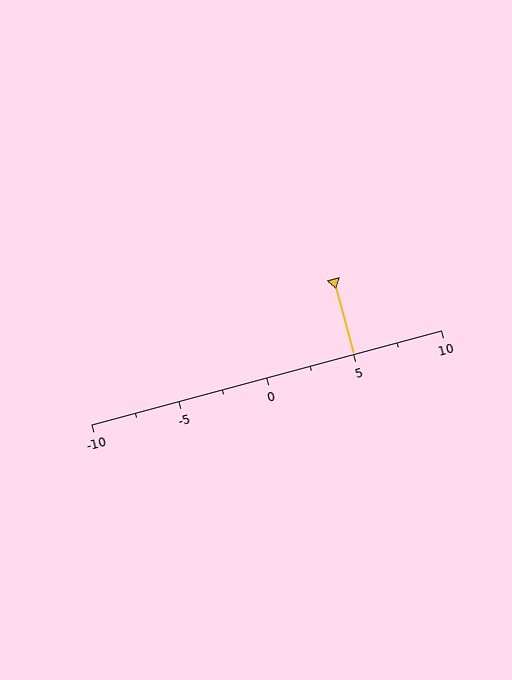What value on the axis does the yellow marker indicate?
The marker indicates approximately 5.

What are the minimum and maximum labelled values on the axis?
The axis runs from -10 to 10.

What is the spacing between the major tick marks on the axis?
The major ticks are spaced 5 apart.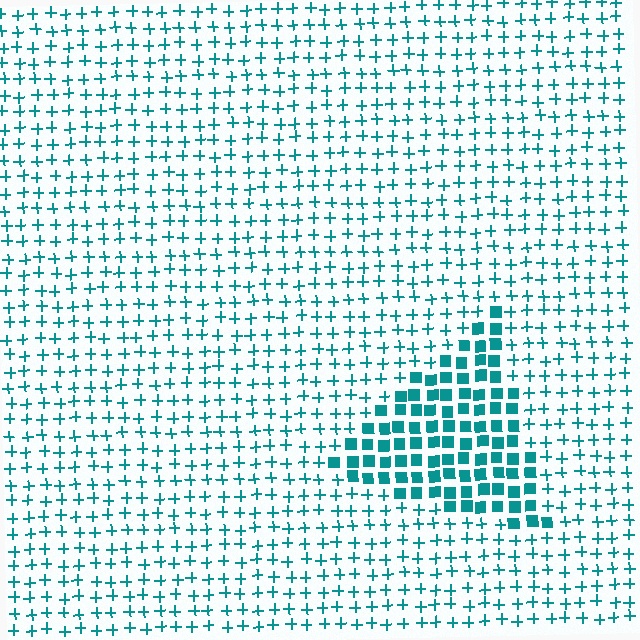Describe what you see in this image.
The image is filled with small teal elements arranged in a uniform grid. A triangle-shaped region contains squares, while the surrounding area contains plus signs. The boundary is defined purely by the change in element shape.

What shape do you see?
I see a triangle.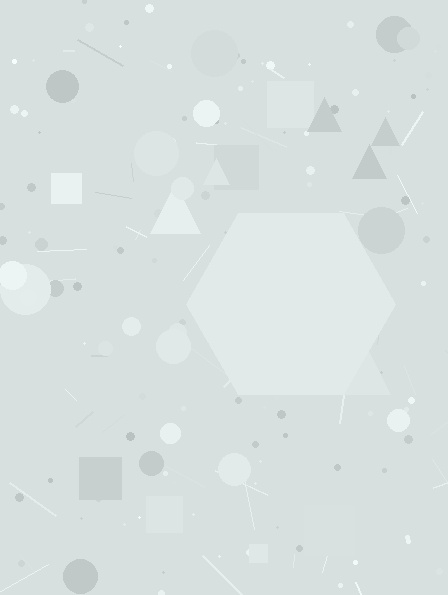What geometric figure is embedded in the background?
A hexagon is embedded in the background.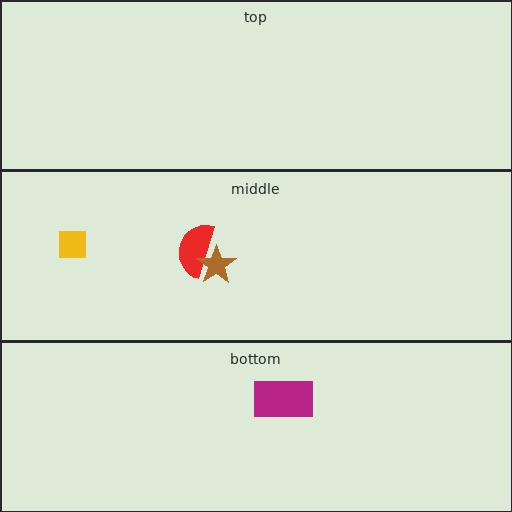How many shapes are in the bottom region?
1.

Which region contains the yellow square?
The middle region.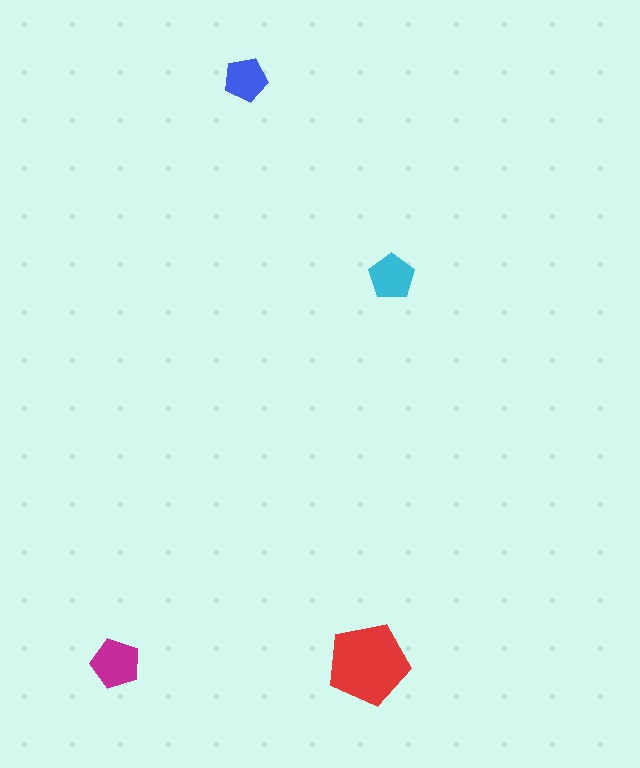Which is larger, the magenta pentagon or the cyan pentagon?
The magenta one.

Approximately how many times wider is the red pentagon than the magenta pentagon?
About 1.5 times wider.